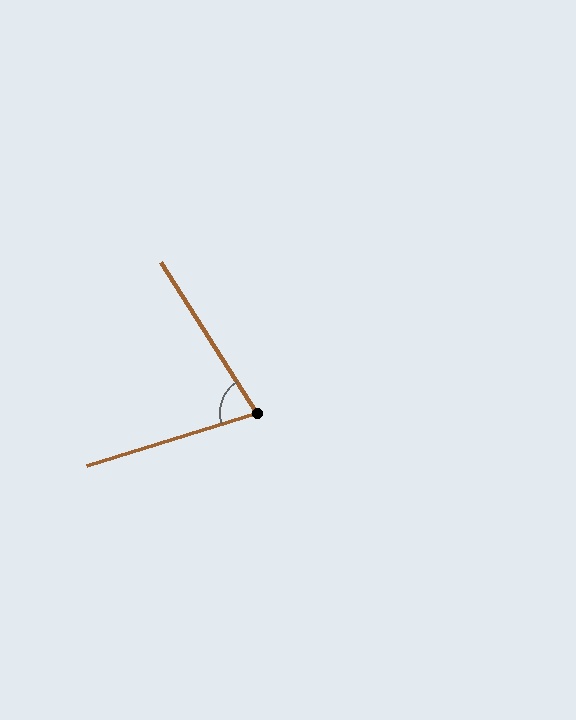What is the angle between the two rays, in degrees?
Approximately 75 degrees.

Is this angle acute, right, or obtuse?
It is acute.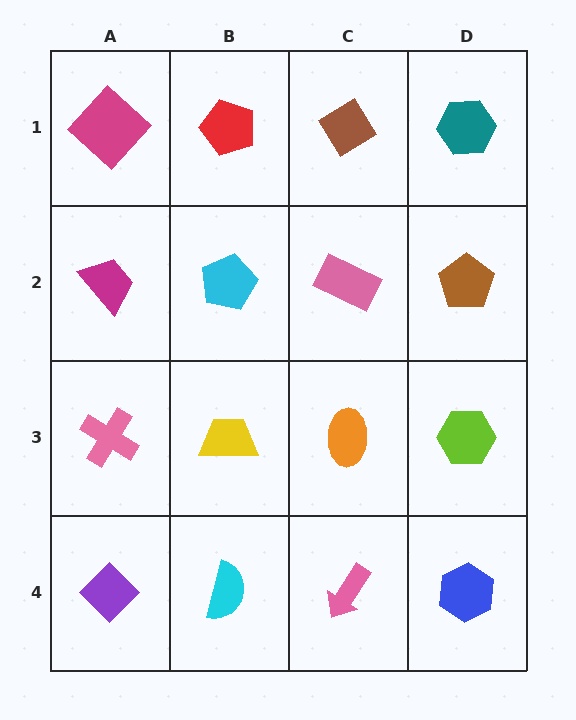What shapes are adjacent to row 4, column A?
A pink cross (row 3, column A), a cyan semicircle (row 4, column B).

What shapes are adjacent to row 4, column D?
A lime hexagon (row 3, column D), a pink arrow (row 4, column C).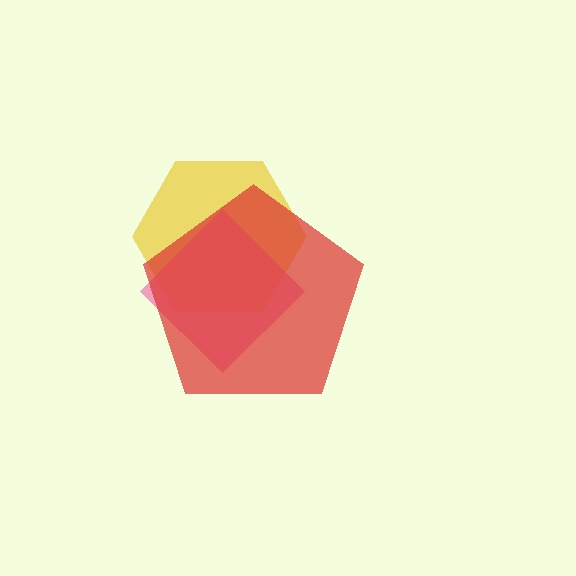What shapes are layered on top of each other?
The layered shapes are: a yellow hexagon, a pink diamond, a red pentagon.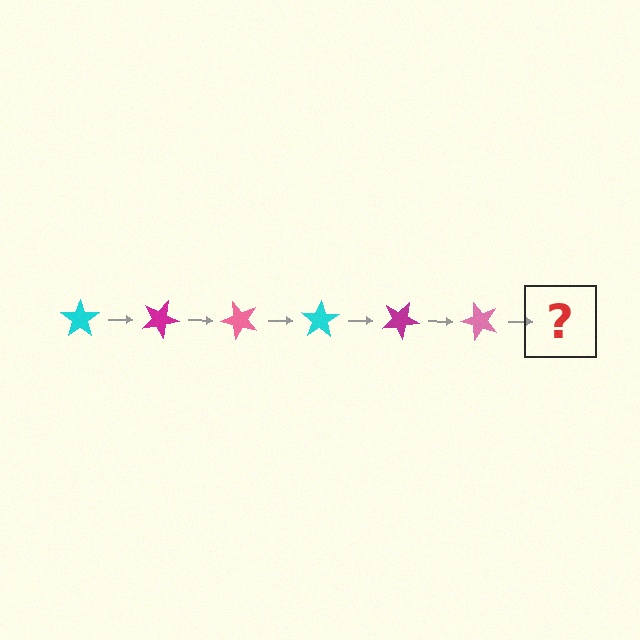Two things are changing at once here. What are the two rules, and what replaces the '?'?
The two rules are that it rotates 25 degrees each step and the color cycles through cyan, magenta, and pink. The '?' should be a cyan star, rotated 150 degrees from the start.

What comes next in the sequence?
The next element should be a cyan star, rotated 150 degrees from the start.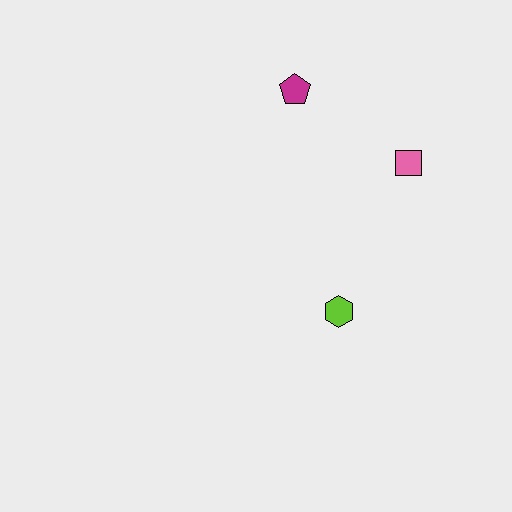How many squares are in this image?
There is 1 square.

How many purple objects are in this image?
There are no purple objects.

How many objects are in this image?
There are 3 objects.